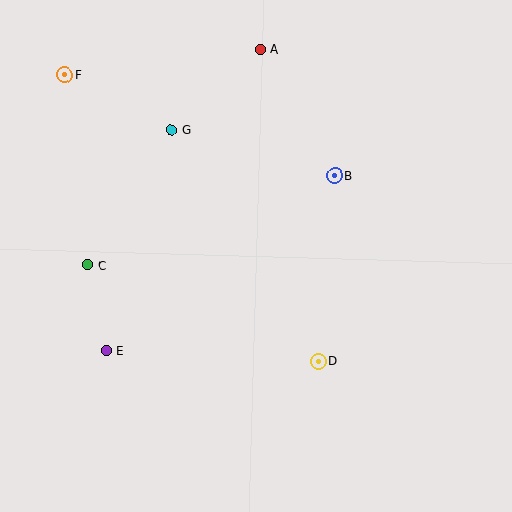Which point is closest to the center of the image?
Point B at (334, 175) is closest to the center.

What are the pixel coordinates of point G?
Point G is at (171, 130).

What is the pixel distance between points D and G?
The distance between D and G is 274 pixels.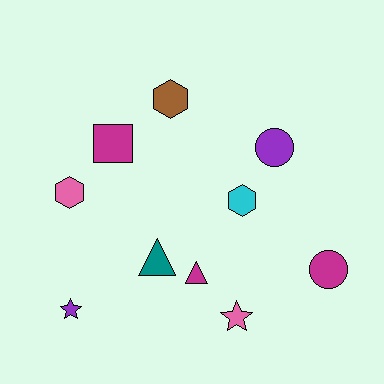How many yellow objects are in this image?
There are no yellow objects.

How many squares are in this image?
There is 1 square.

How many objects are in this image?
There are 10 objects.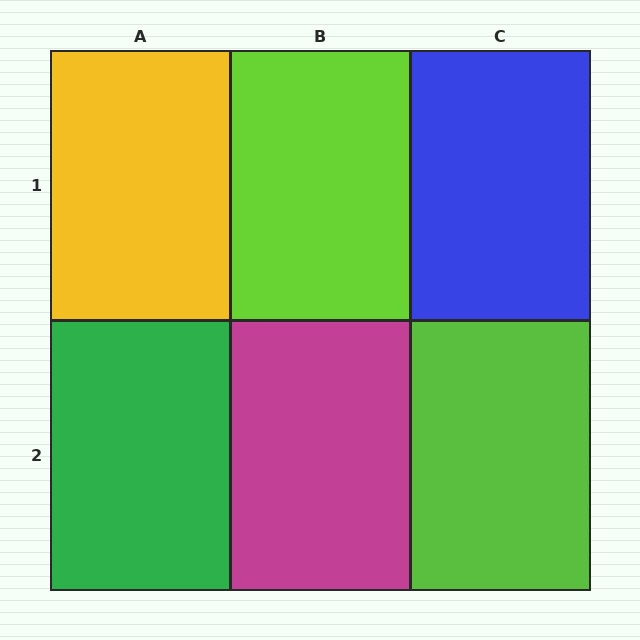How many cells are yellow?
1 cell is yellow.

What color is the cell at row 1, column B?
Lime.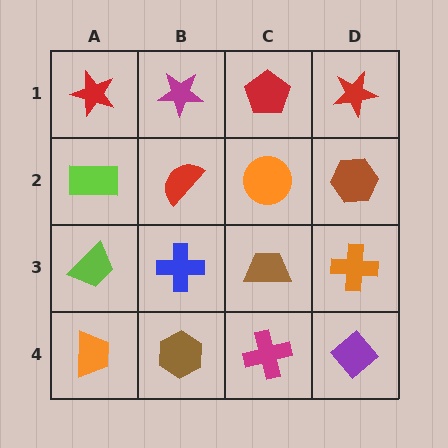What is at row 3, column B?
A blue cross.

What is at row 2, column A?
A lime rectangle.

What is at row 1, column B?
A magenta star.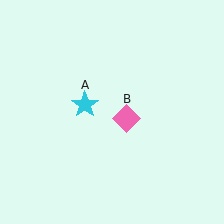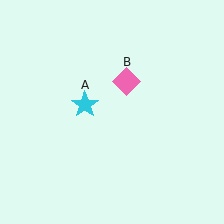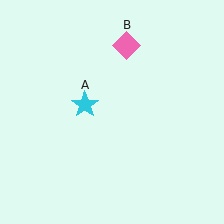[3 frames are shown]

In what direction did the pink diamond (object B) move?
The pink diamond (object B) moved up.